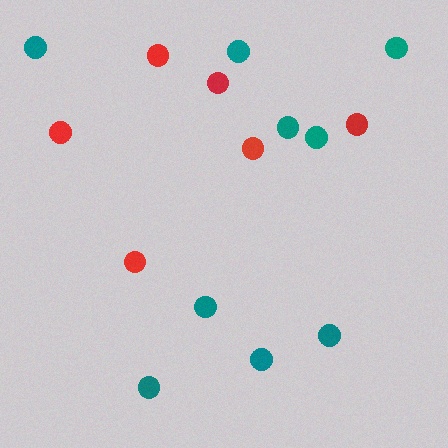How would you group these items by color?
There are 2 groups: one group of teal circles (9) and one group of red circles (6).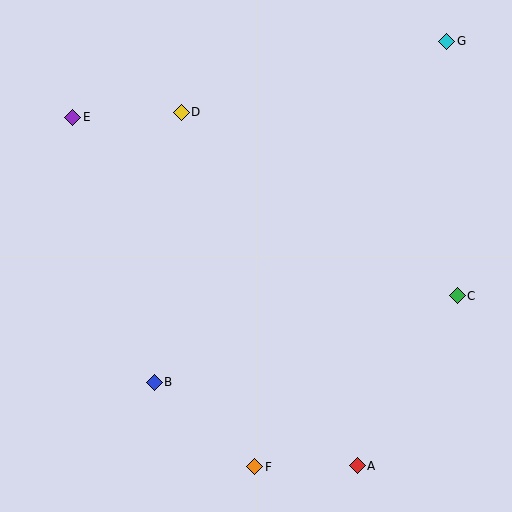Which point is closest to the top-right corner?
Point G is closest to the top-right corner.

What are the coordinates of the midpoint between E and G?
The midpoint between E and G is at (260, 79).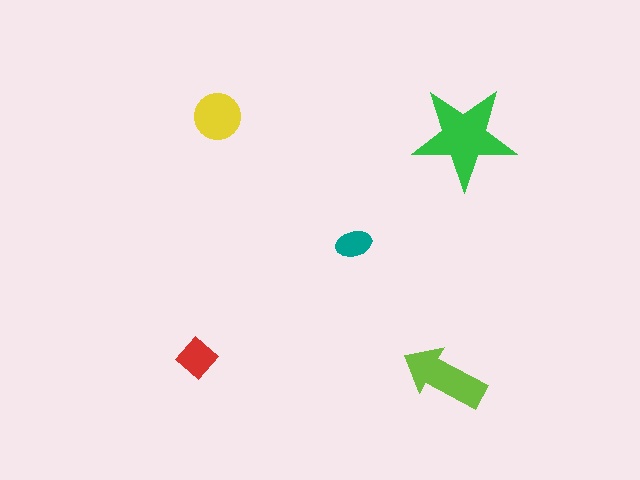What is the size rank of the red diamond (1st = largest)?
4th.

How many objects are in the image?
There are 5 objects in the image.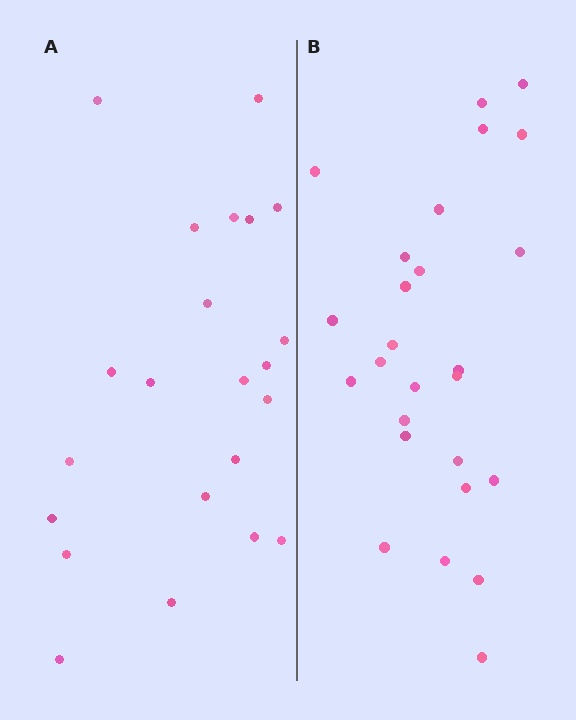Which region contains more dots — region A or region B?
Region B (the right region) has more dots.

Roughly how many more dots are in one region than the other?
Region B has about 4 more dots than region A.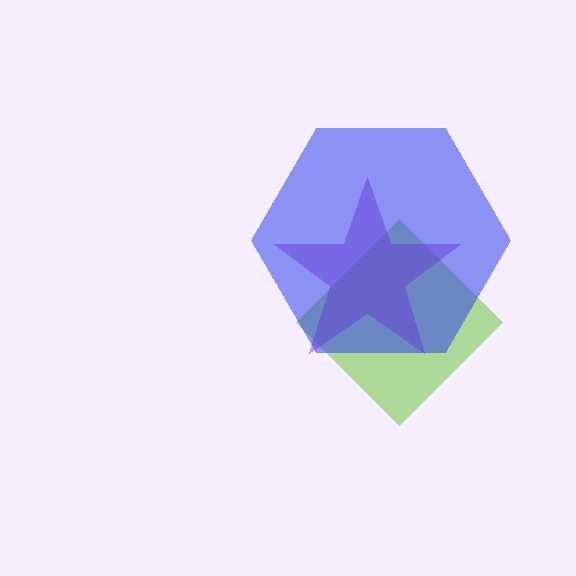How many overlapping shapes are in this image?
There are 3 overlapping shapes in the image.